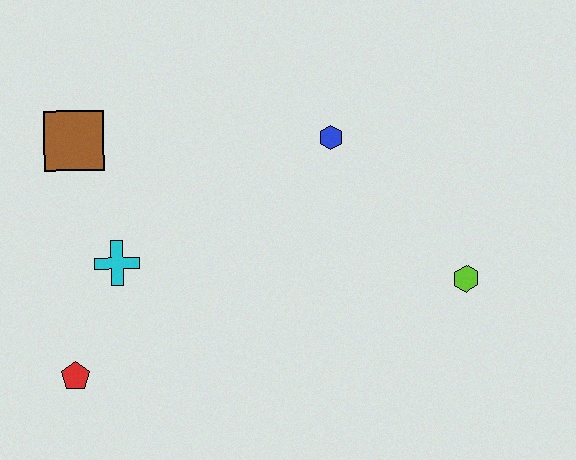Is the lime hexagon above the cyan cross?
No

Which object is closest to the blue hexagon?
The lime hexagon is closest to the blue hexagon.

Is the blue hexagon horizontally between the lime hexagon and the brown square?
Yes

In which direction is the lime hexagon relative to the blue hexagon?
The lime hexagon is below the blue hexagon.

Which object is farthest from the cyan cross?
The lime hexagon is farthest from the cyan cross.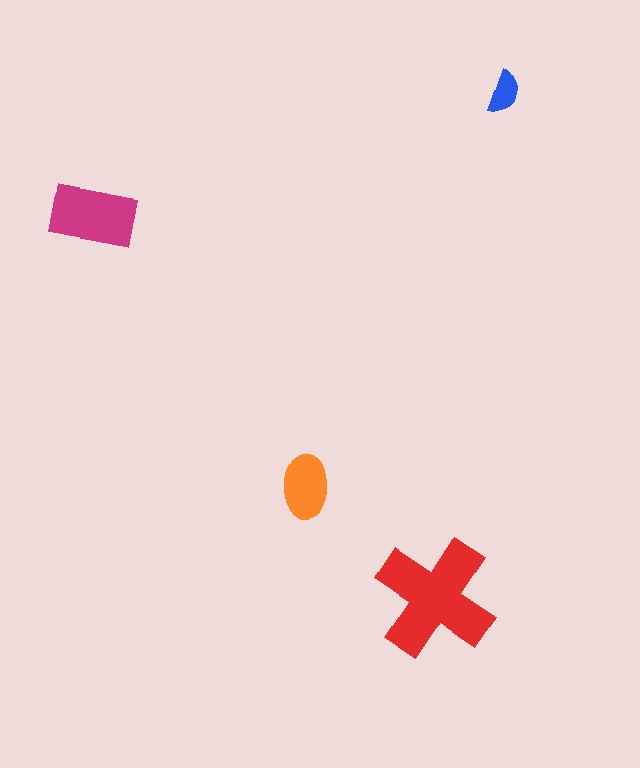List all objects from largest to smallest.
The red cross, the magenta rectangle, the orange ellipse, the blue semicircle.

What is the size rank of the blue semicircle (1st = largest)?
4th.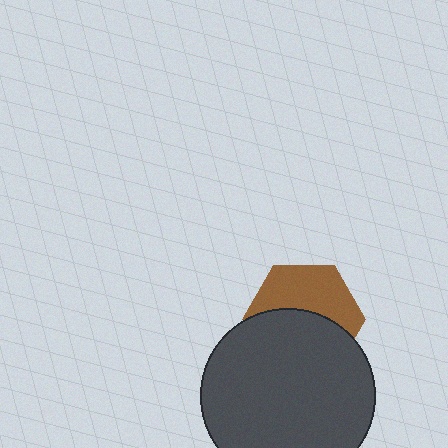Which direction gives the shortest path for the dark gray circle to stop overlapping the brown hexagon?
Moving down gives the shortest separation.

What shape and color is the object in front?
The object in front is a dark gray circle.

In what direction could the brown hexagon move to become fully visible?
The brown hexagon could move up. That would shift it out from behind the dark gray circle entirely.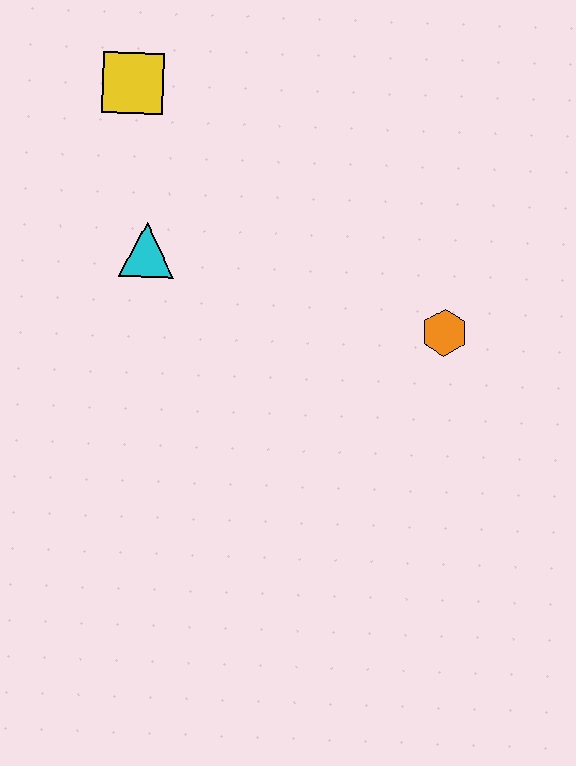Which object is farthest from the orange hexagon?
The yellow square is farthest from the orange hexagon.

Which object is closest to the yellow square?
The cyan triangle is closest to the yellow square.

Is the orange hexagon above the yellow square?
No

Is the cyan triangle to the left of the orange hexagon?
Yes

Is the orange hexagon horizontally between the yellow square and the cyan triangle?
No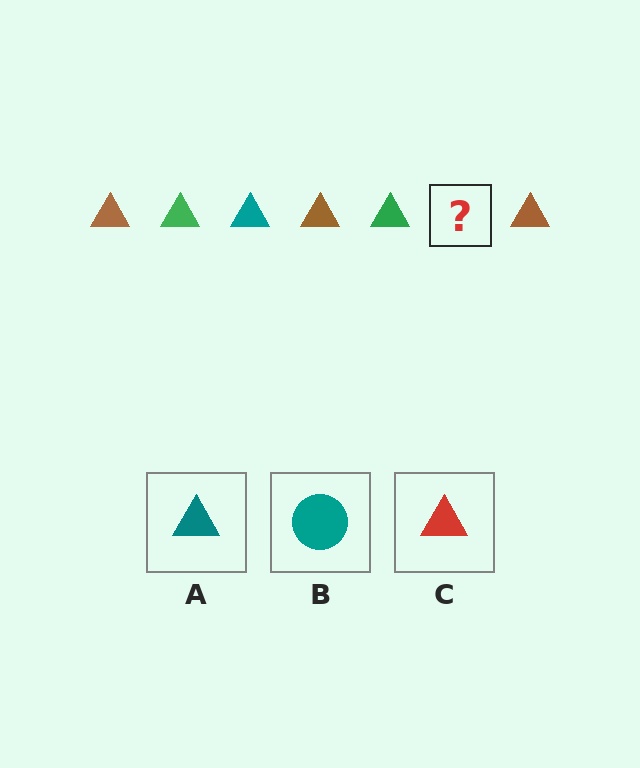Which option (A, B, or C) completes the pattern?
A.